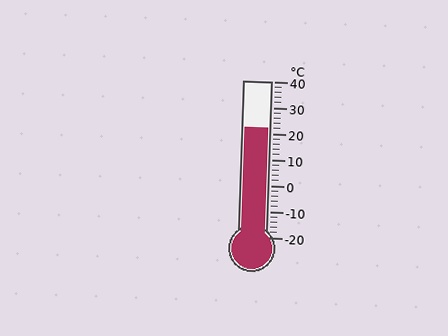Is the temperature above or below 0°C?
The temperature is above 0°C.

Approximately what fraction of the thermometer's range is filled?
The thermometer is filled to approximately 70% of its range.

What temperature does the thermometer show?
The thermometer shows approximately 22°C.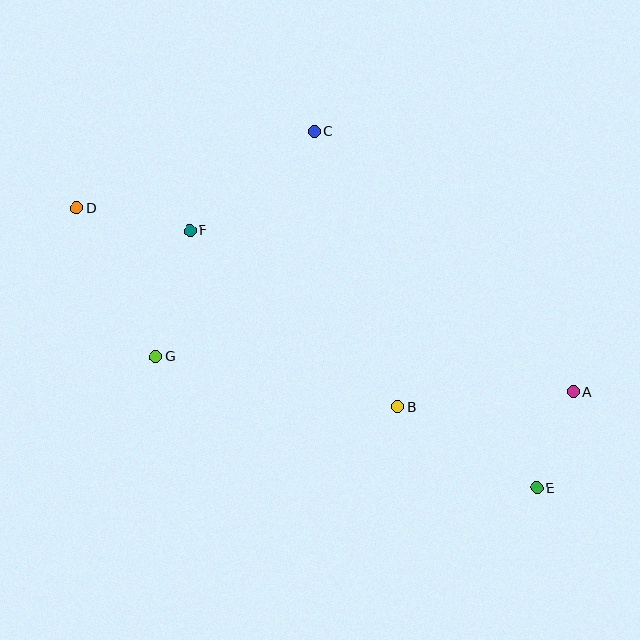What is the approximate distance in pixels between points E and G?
The distance between E and G is approximately 403 pixels.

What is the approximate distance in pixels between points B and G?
The distance between B and G is approximately 248 pixels.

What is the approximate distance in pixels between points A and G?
The distance between A and G is approximately 419 pixels.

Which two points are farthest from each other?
Points D and E are farthest from each other.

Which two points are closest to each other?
Points A and E are closest to each other.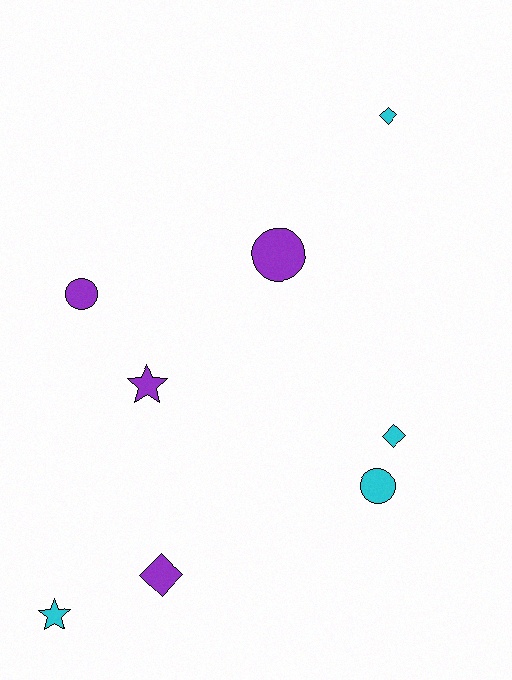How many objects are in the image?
There are 8 objects.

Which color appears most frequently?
Cyan, with 4 objects.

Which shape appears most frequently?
Circle, with 3 objects.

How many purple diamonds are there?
There is 1 purple diamond.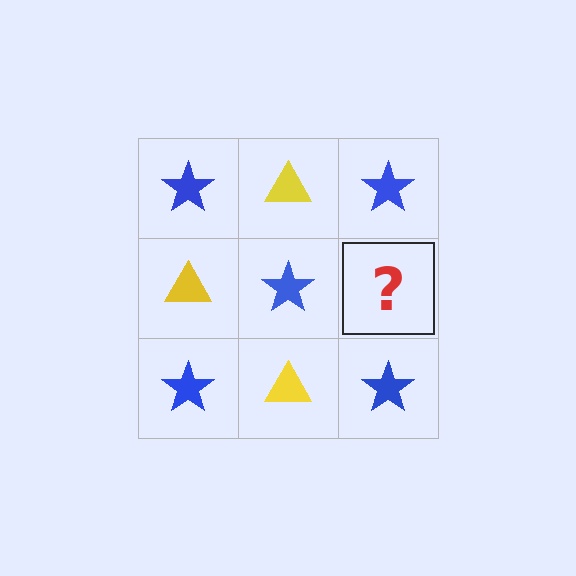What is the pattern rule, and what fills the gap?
The rule is that it alternates blue star and yellow triangle in a checkerboard pattern. The gap should be filled with a yellow triangle.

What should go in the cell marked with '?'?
The missing cell should contain a yellow triangle.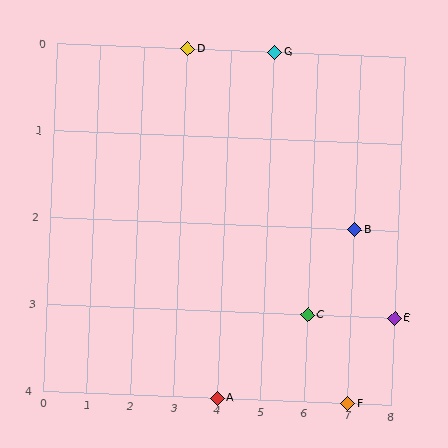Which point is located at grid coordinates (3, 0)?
Point D is at (3, 0).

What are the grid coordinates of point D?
Point D is at grid coordinates (3, 0).